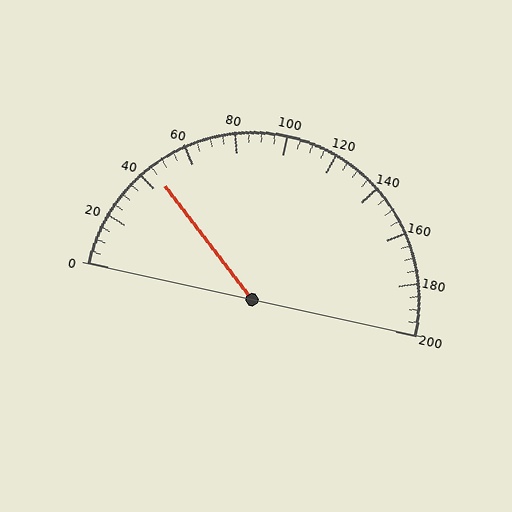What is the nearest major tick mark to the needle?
The nearest major tick mark is 40.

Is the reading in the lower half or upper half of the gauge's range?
The reading is in the lower half of the range (0 to 200).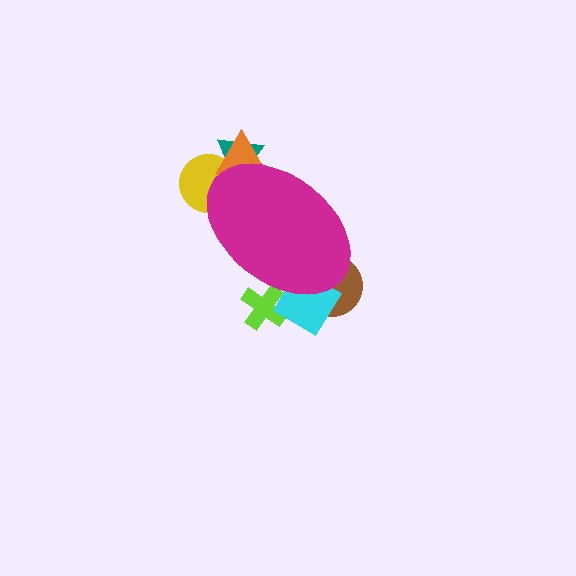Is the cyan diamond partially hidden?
Yes, the cyan diamond is partially hidden behind the magenta ellipse.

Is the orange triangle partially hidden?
Yes, the orange triangle is partially hidden behind the magenta ellipse.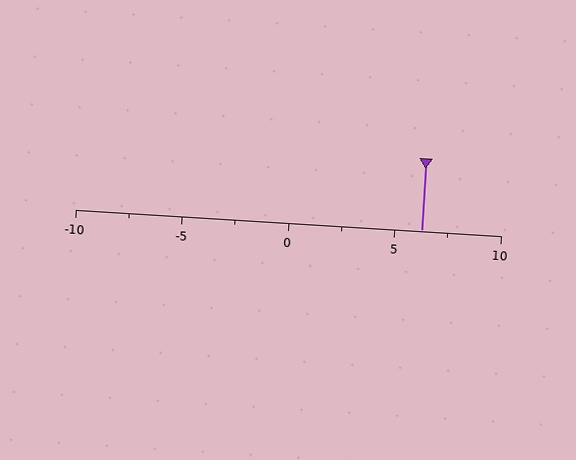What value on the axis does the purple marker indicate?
The marker indicates approximately 6.2.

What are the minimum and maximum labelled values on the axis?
The axis runs from -10 to 10.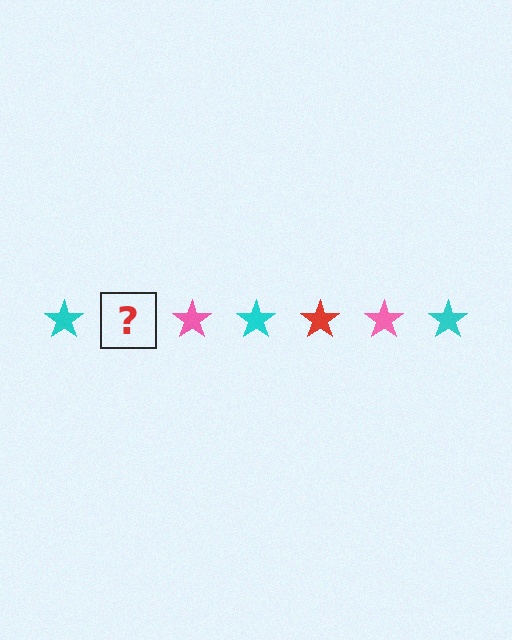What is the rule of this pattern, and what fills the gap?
The rule is that the pattern cycles through cyan, red, pink stars. The gap should be filled with a red star.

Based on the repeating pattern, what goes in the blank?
The blank should be a red star.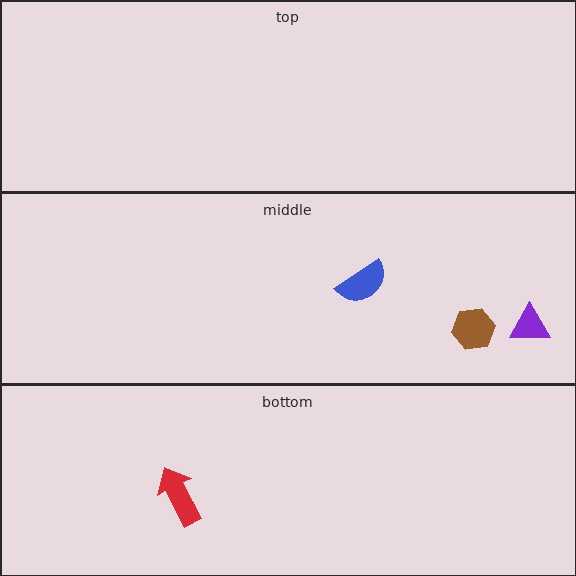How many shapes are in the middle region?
3.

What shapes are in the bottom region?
The red arrow.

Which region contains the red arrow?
The bottom region.